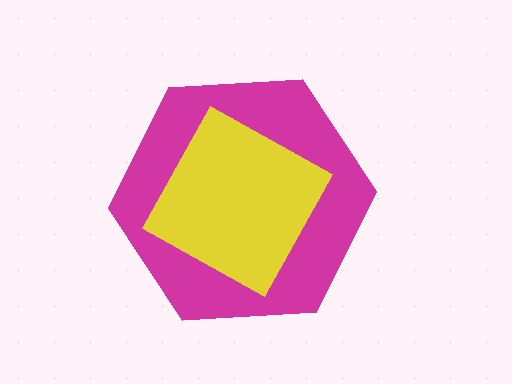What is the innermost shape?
The yellow square.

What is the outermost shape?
The magenta hexagon.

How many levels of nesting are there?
2.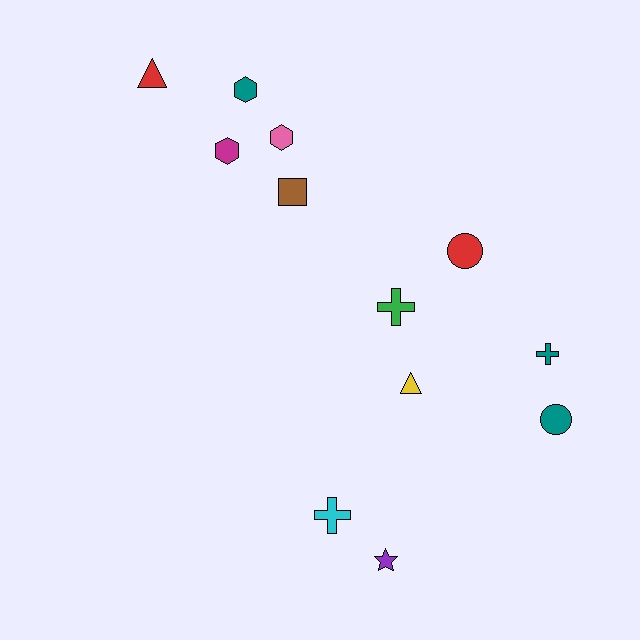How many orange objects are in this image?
There are no orange objects.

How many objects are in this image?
There are 12 objects.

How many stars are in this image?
There is 1 star.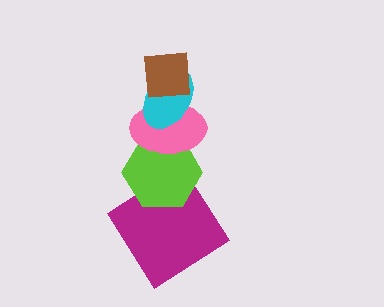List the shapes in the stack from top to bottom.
From top to bottom: the brown square, the cyan ellipse, the pink ellipse, the lime hexagon, the magenta diamond.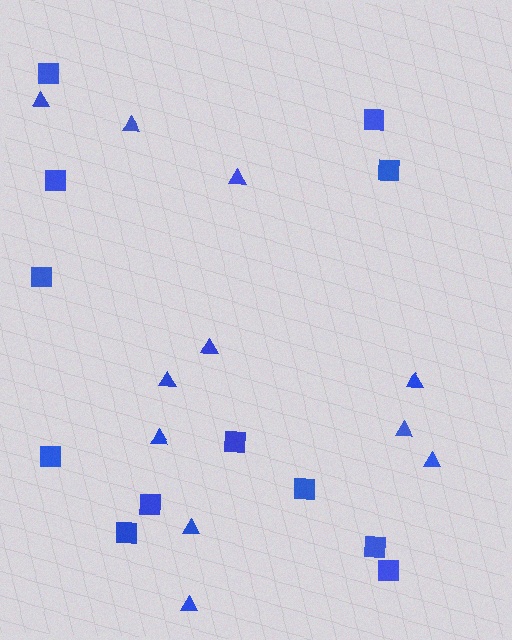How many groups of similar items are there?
There are 2 groups: one group of squares (12) and one group of triangles (11).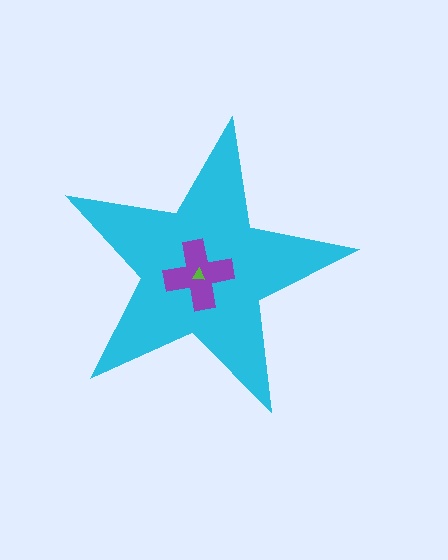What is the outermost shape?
The cyan star.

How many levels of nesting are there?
3.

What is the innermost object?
The lime triangle.